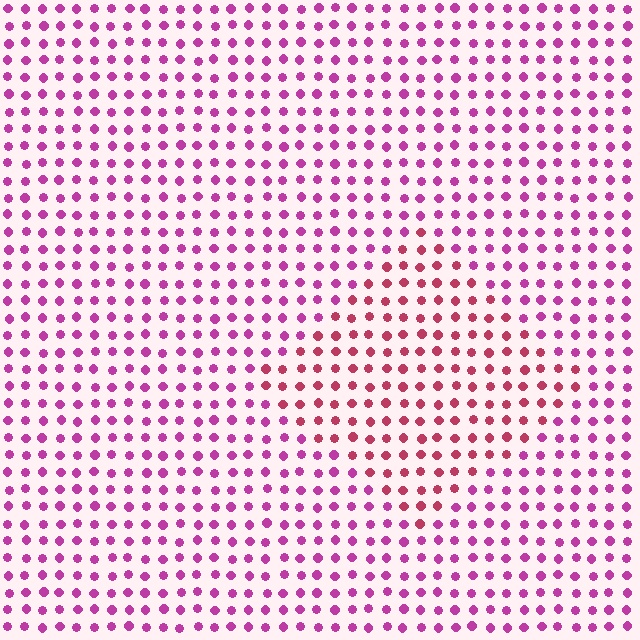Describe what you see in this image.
The image is filled with small magenta elements in a uniform arrangement. A diamond-shaped region is visible where the elements are tinted to a slightly different hue, forming a subtle color boundary.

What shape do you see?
I see a diamond.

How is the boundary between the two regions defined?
The boundary is defined purely by a slight shift in hue (about 31 degrees). Spacing, size, and orientation are identical on both sides.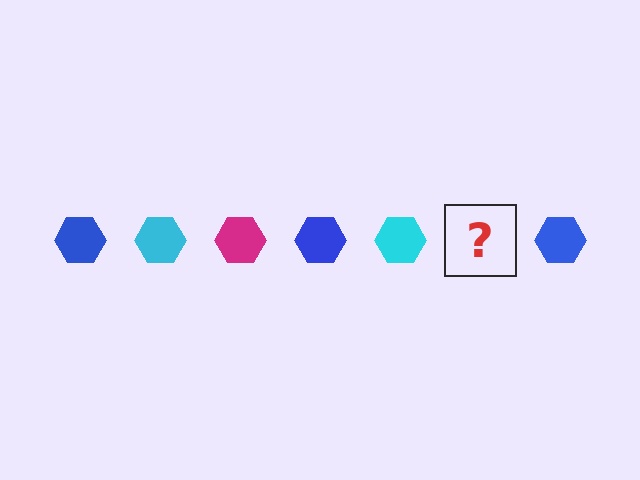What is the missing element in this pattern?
The missing element is a magenta hexagon.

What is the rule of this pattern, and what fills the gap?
The rule is that the pattern cycles through blue, cyan, magenta hexagons. The gap should be filled with a magenta hexagon.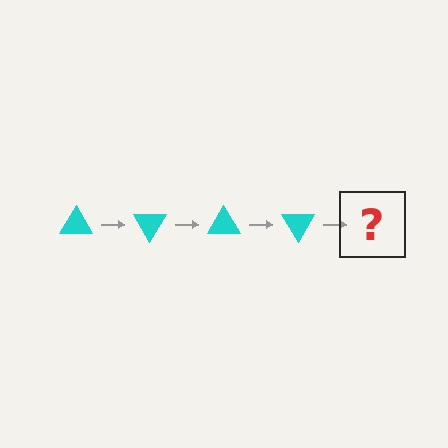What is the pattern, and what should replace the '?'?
The pattern is that the triangle rotates 60 degrees each step. The '?' should be a cyan triangle rotated 240 degrees.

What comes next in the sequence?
The next element should be a cyan triangle rotated 240 degrees.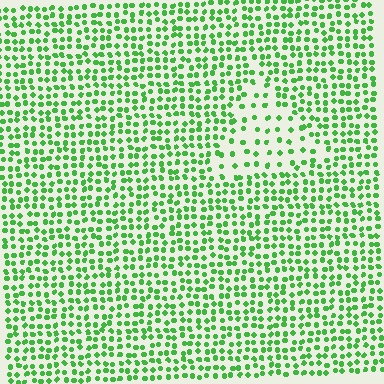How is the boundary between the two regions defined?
The boundary is defined by a change in element density (approximately 2.1x ratio). All elements are the same color, size, and shape.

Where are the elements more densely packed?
The elements are more densely packed outside the triangle boundary.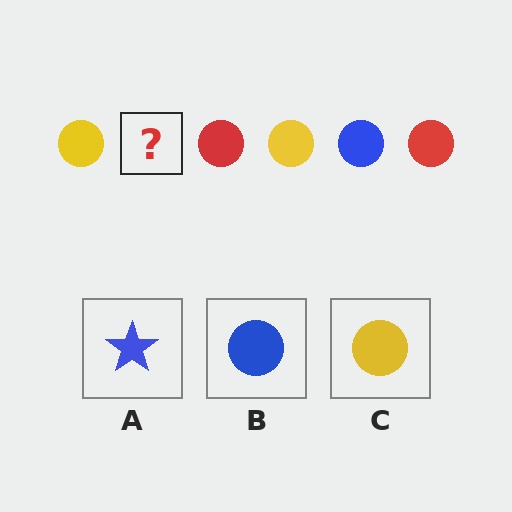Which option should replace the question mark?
Option B.